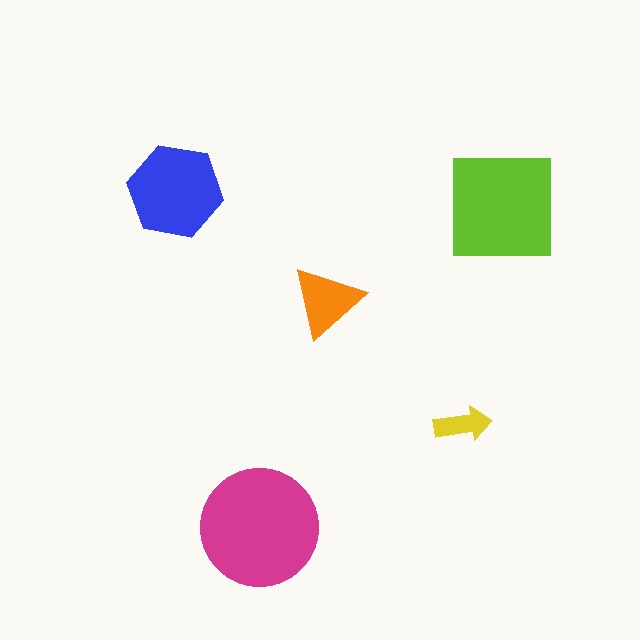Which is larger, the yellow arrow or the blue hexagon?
The blue hexagon.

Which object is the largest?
The magenta circle.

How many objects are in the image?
There are 5 objects in the image.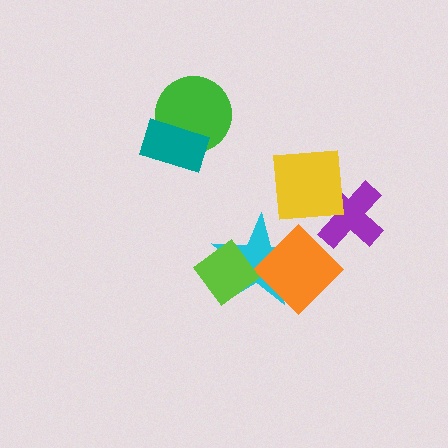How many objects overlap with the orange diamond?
1 object overlaps with the orange diamond.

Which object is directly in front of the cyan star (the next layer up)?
The orange diamond is directly in front of the cyan star.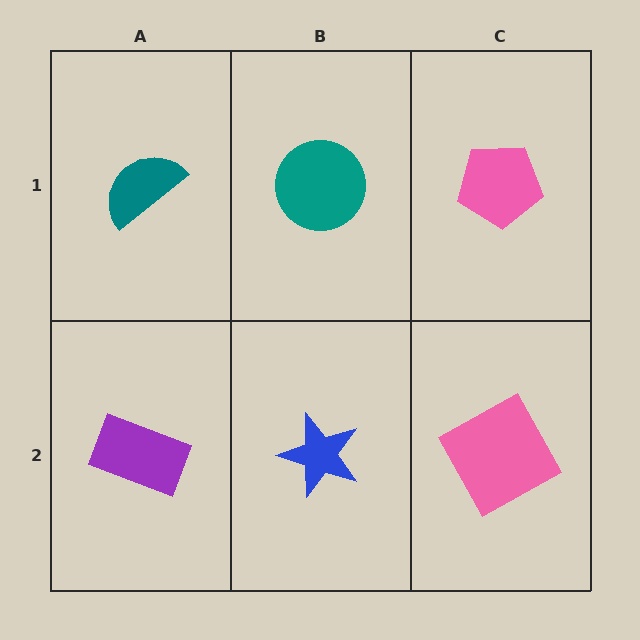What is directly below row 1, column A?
A purple rectangle.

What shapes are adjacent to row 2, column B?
A teal circle (row 1, column B), a purple rectangle (row 2, column A), a pink square (row 2, column C).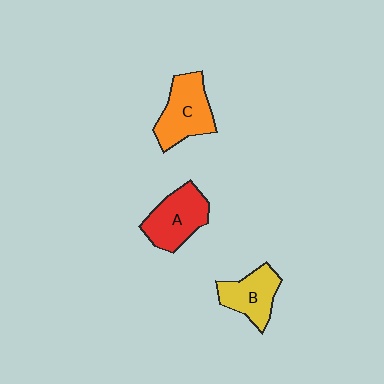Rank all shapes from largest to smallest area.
From largest to smallest: C (orange), A (red), B (yellow).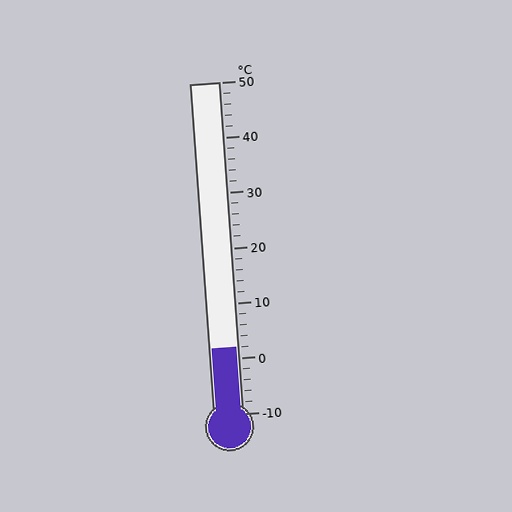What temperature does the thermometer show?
The thermometer shows approximately 2°C.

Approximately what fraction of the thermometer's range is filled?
The thermometer is filled to approximately 20% of its range.